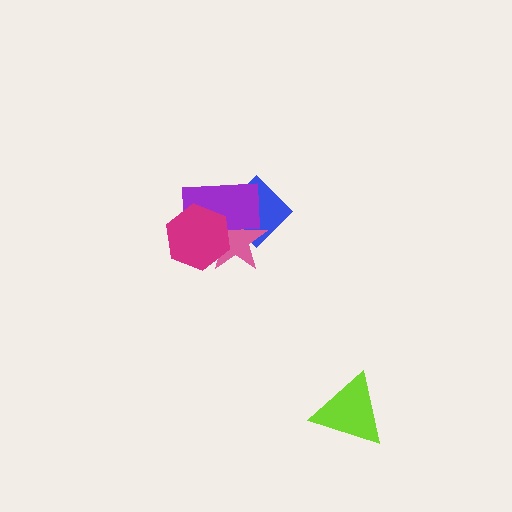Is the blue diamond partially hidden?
Yes, it is partially covered by another shape.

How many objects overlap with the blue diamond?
2 objects overlap with the blue diamond.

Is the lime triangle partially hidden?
No, no other shape covers it.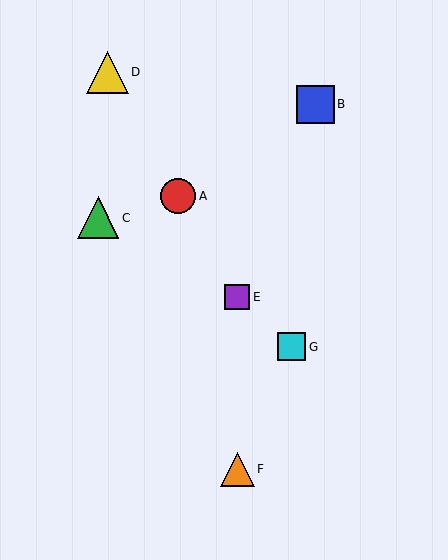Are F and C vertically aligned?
No, F is at x≈237 and C is at x≈98.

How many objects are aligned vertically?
2 objects (E, F) are aligned vertically.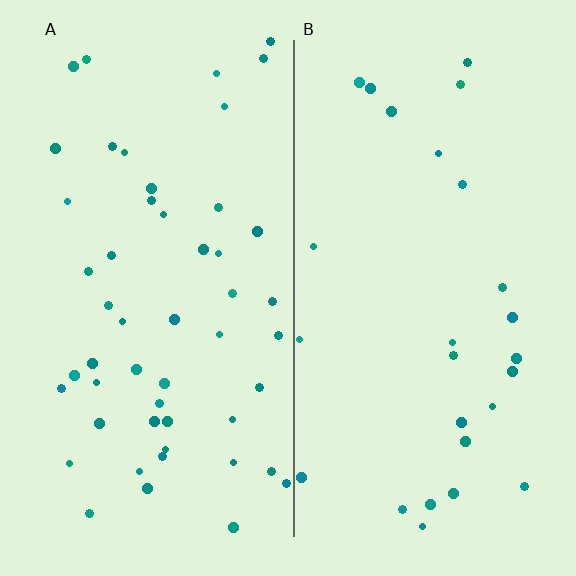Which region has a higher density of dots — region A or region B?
A (the left).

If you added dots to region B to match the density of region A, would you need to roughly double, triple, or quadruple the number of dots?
Approximately double.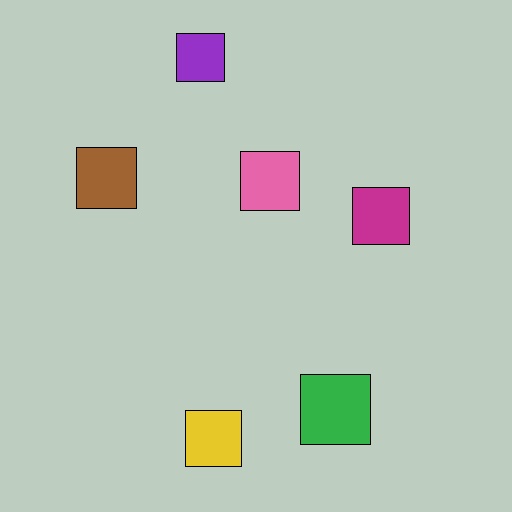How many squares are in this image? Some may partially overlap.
There are 6 squares.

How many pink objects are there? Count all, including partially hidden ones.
There is 1 pink object.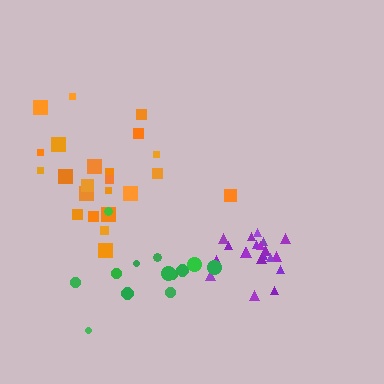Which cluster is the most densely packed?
Purple.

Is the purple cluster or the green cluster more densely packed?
Purple.